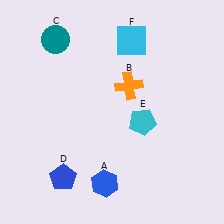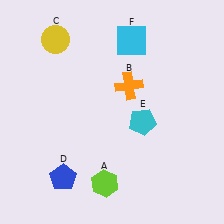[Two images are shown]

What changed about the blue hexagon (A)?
In Image 1, A is blue. In Image 2, it changed to lime.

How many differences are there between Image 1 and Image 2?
There are 2 differences between the two images.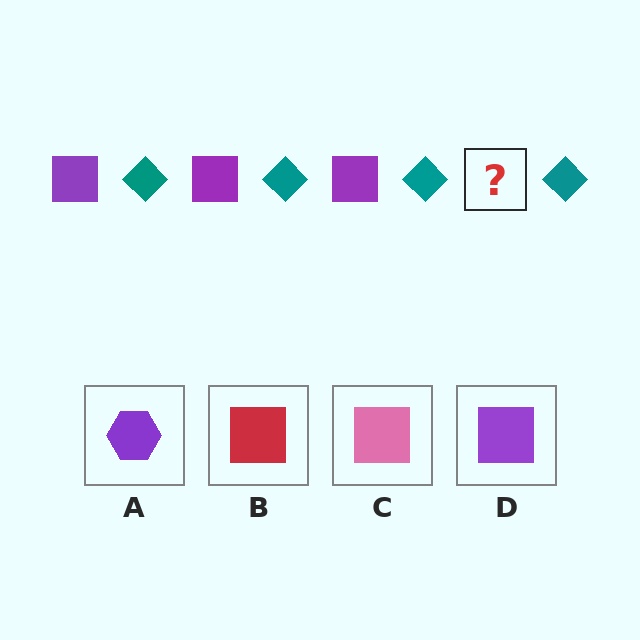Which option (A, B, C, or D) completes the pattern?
D.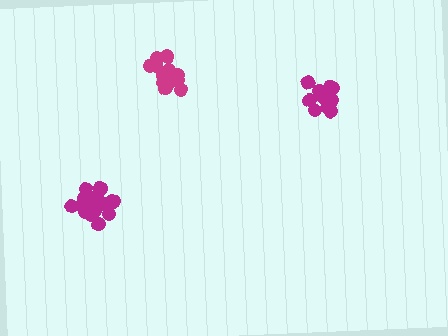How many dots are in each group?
Group 1: 17 dots, Group 2: 15 dots, Group 3: 15 dots (47 total).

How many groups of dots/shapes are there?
There are 3 groups.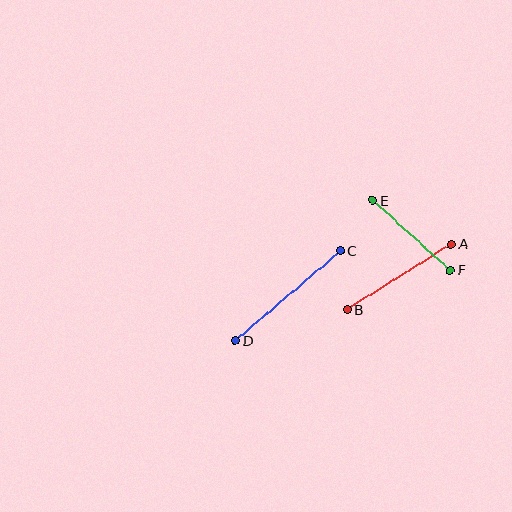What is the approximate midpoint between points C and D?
The midpoint is at approximately (288, 296) pixels.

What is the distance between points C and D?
The distance is approximately 139 pixels.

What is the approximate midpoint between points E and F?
The midpoint is at approximately (412, 235) pixels.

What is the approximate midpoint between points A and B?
The midpoint is at approximately (399, 277) pixels.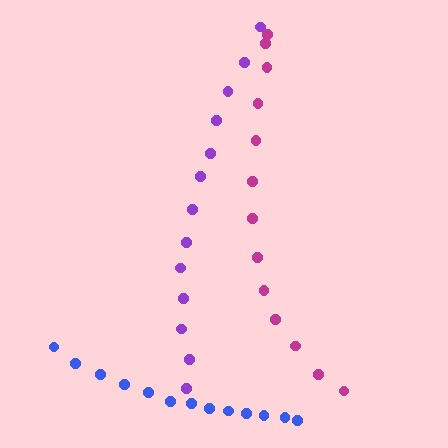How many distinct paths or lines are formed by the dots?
There are 3 distinct paths.